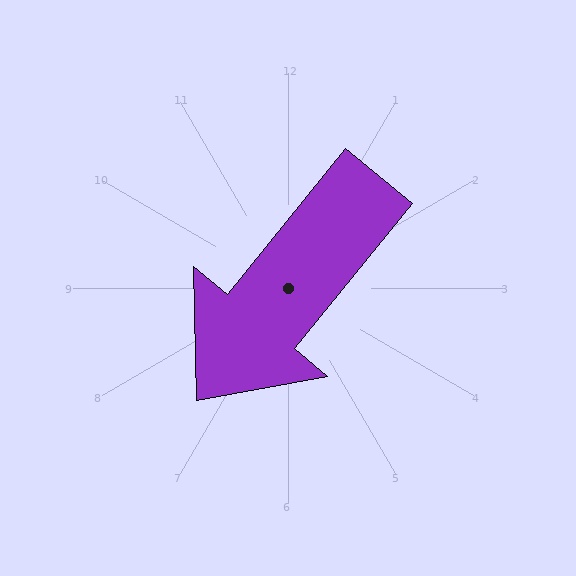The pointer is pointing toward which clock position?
Roughly 7 o'clock.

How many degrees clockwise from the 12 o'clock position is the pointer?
Approximately 219 degrees.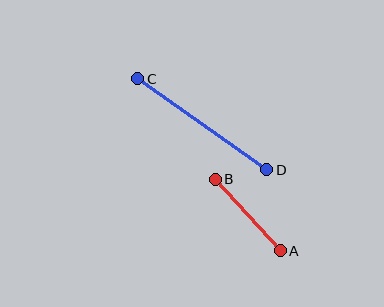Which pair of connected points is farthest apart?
Points C and D are farthest apart.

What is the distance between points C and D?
The distance is approximately 158 pixels.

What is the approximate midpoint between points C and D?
The midpoint is at approximately (202, 124) pixels.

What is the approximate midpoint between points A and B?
The midpoint is at approximately (248, 215) pixels.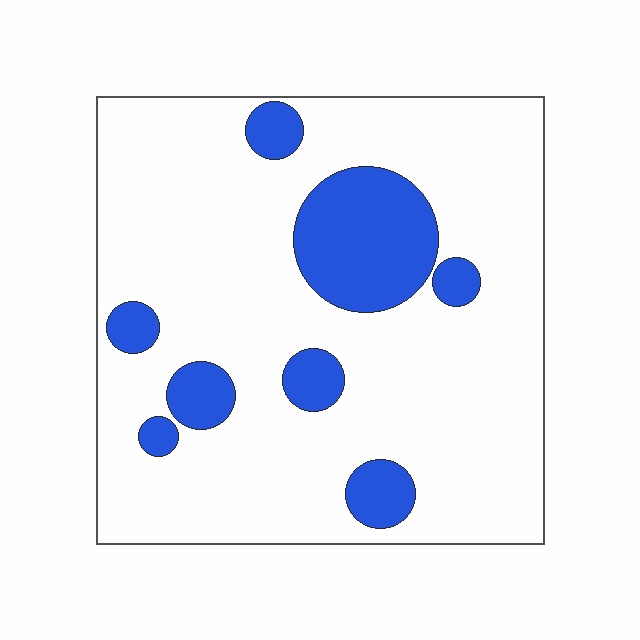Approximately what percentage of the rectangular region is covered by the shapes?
Approximately 20%.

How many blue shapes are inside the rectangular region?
8.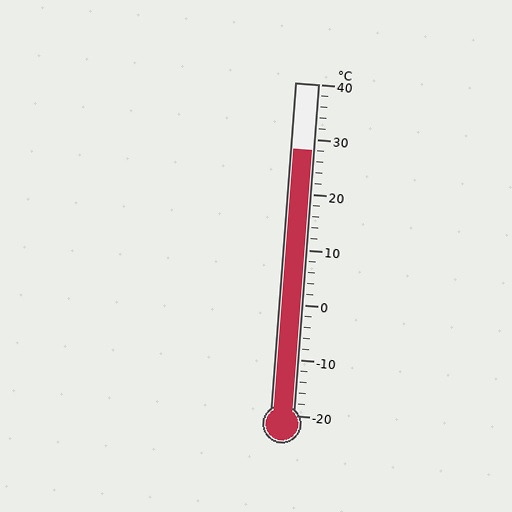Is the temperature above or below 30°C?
The temperature is below 30°C.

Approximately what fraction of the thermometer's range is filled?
The thermometer is filled to approximately 80% of its range.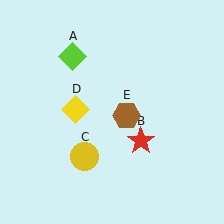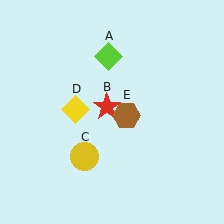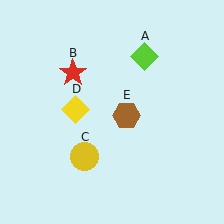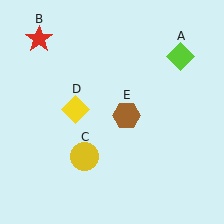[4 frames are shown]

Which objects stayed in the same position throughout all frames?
Yellow circle (object C) and yellow diamond (object D) and brown hexagon (object E) remained stationary.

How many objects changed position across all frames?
2 objects changed position: lime diamond (object A), red star (object B).